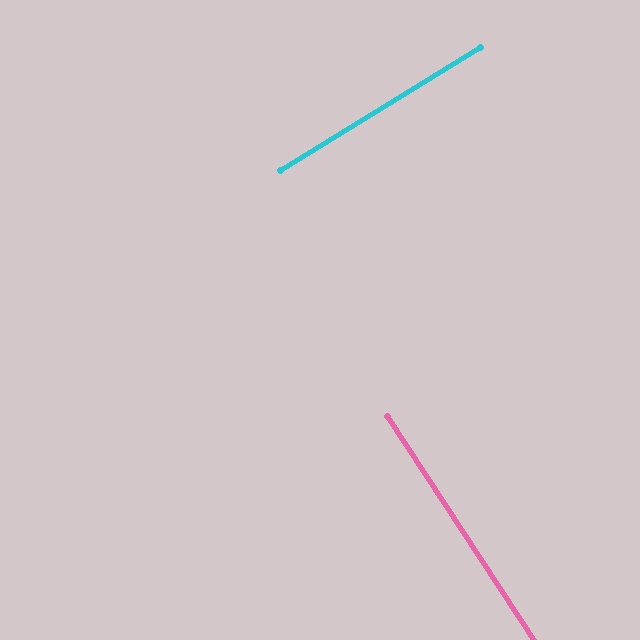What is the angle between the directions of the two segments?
Approximately 88 degrees.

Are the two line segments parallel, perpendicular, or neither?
Perpendicular — they meet at approximately 88°.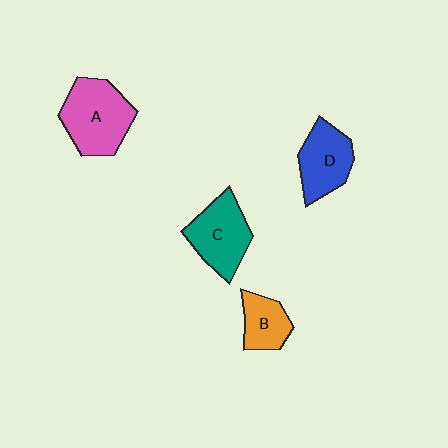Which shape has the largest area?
Shape A (pink).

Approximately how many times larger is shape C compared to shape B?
Approximately 1.6 times.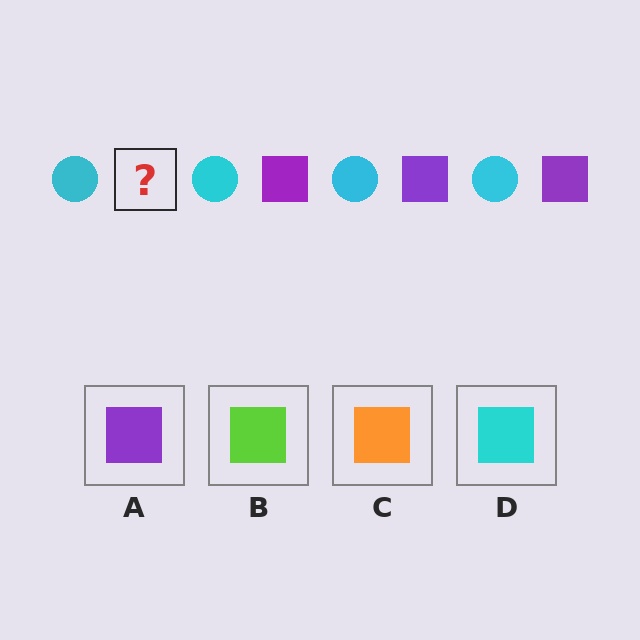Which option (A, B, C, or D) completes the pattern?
A.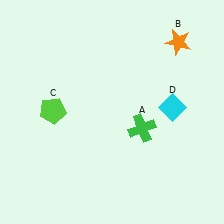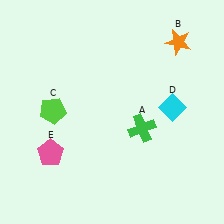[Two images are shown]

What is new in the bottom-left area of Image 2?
A pink pentagon (E) was added in the bottom-left area of Image 2.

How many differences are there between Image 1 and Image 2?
There is 1 difference between the two images.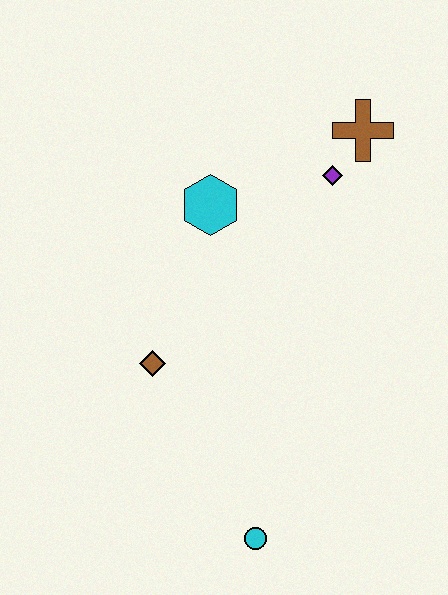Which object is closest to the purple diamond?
The brown cross is closest to the purple diamond.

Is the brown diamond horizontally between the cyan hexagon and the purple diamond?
No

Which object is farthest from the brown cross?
The cyan circle is farthest from the brown cross.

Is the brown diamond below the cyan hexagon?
Yes